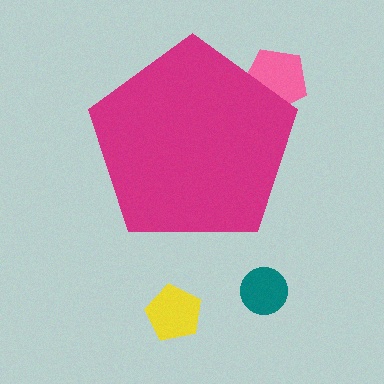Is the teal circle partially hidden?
No, the teal circle is fully visible.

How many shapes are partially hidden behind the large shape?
1 shape is partially hidden.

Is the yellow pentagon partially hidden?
No, the yellow pentagon is fully visible.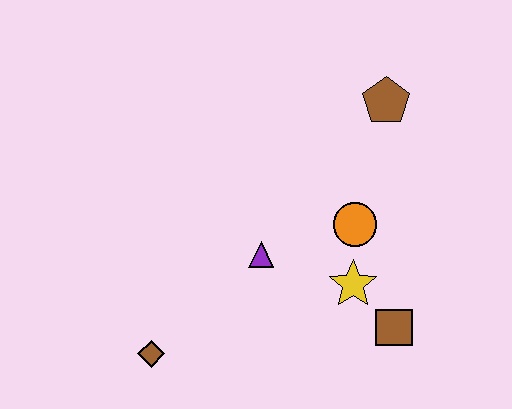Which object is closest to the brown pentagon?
The orange circle is closest to the brown pentagon.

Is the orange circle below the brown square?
No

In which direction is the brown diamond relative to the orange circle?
The brown diamond is to the left of the orange circle.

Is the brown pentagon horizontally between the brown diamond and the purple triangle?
No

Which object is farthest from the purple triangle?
The brown pentagon is farthest from the purple triangle.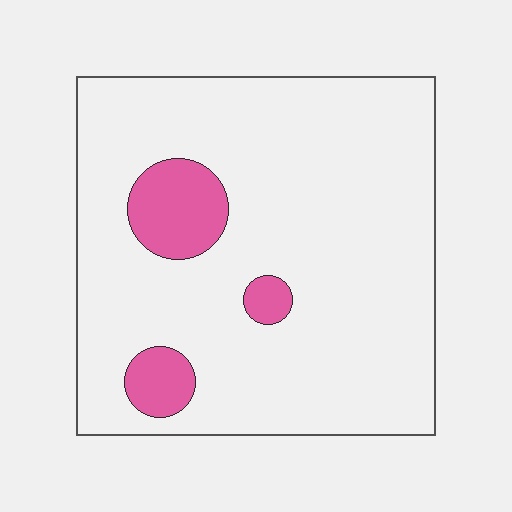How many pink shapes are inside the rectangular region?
3.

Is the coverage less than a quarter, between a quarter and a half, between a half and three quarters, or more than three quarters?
Less than a quarter.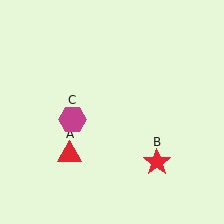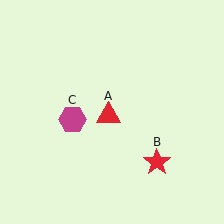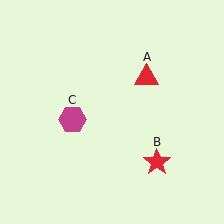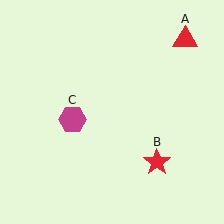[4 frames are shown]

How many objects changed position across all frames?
1 object changed position: red triangle (object A).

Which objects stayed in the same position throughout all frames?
Red star (object B) and magenta hexagon (object C) remained stationary.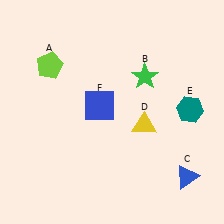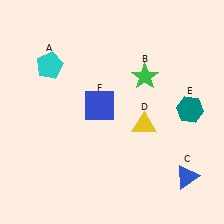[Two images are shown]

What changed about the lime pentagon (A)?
In Image 1, A is lime. In Image 2, it changed to cyan.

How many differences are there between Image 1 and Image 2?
There is 1 difference between the two images.